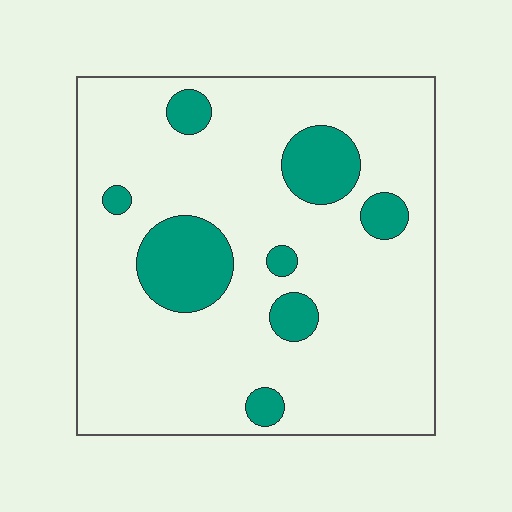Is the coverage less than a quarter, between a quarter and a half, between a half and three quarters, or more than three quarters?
Less than a quarter.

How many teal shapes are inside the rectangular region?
8.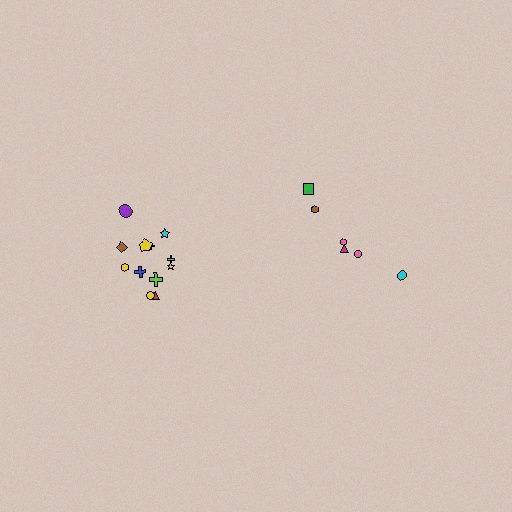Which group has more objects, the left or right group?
The left group.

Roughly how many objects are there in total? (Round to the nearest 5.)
Roughly 20 objects in total.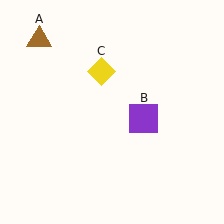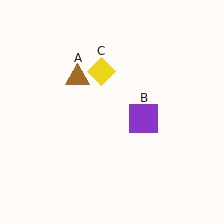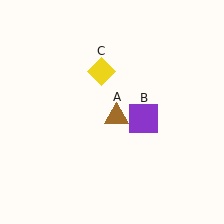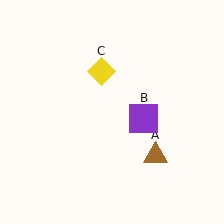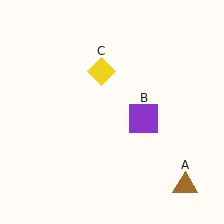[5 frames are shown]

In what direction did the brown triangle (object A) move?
The brown triangle (object A) moved down and to the right.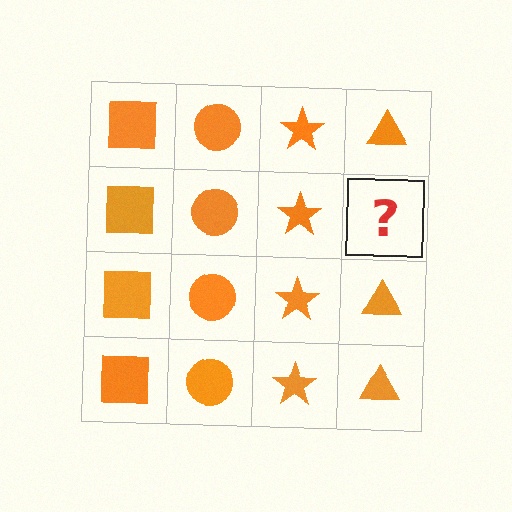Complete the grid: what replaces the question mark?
The question mark should be replaced with an orange triangle.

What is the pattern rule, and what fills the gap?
The rule is that each column has a consistent shape. The gap should be filled with an orange triangle.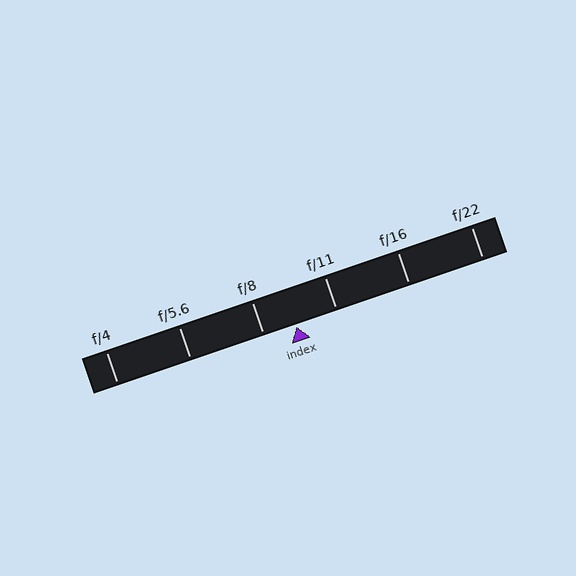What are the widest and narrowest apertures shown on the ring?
The widest aperture shown is f/4 and the narrowest is f/22.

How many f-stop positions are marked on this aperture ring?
There are 6 f-stop positions marked.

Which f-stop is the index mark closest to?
The index mark is closest to f/8.